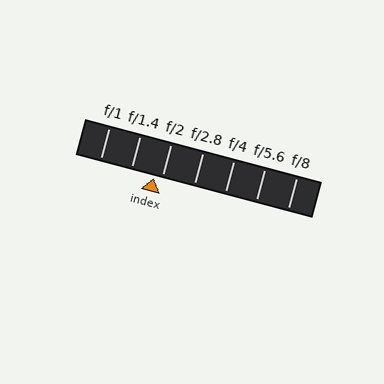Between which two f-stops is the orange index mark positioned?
The index mark is between f/1.4 and f/2.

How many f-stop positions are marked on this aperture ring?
There are 7 f-stop positions marked.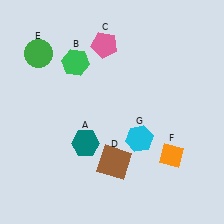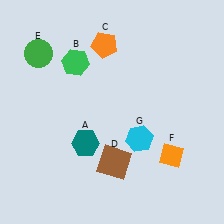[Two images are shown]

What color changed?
The pentagon (C) changed from pink in Image 1 to orange in Image 2.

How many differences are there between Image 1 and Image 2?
There is 1 difference between the two images.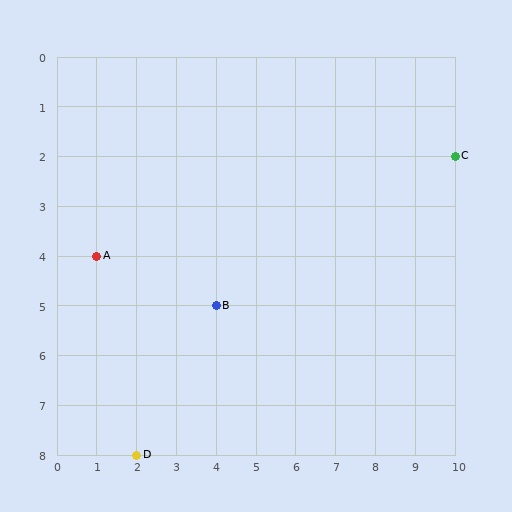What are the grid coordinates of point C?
Point C is at grid coordinates (10, 2).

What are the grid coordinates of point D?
Point D is at grid coordinates (2, 8).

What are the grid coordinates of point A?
Point A is at grid coordinates (1, 4).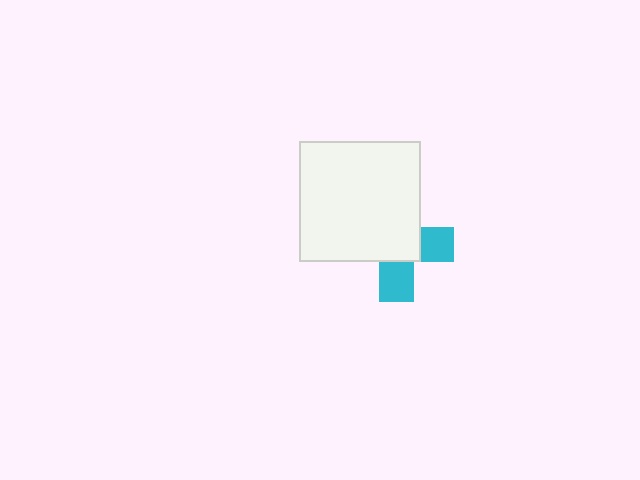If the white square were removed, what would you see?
You would see the complete cyan cross.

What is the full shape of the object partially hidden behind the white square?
The partially hidden object is a cyan cross.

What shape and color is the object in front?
The object in front is a white square.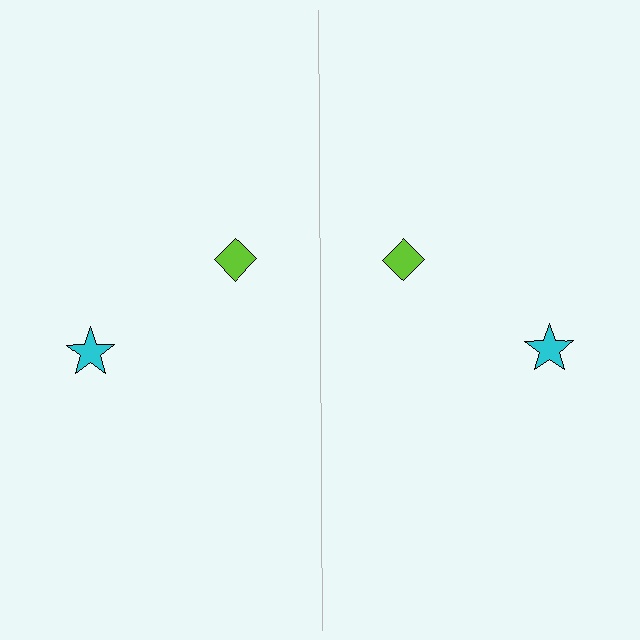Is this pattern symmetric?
Yes, this pattern has bilateral (reflection) symmetry.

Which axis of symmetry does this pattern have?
The pattern has a vertical axis of symmetry running through the center of the image.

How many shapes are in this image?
There are 4 shapes in this image.